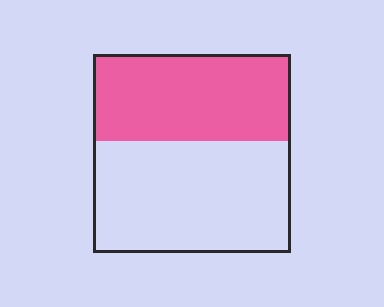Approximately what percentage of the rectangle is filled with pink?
Approximately 45%.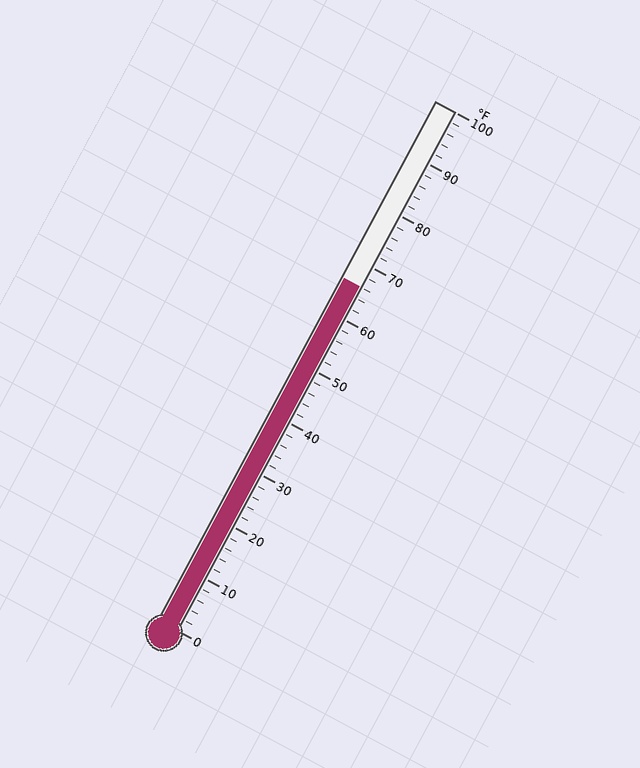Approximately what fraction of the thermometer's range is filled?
The thermometer is filled to approximately 65% of its range.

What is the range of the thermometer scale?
The thermometer scale ranges from 0°F to 100°F.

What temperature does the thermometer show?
The thermometer shows approximately 66°F.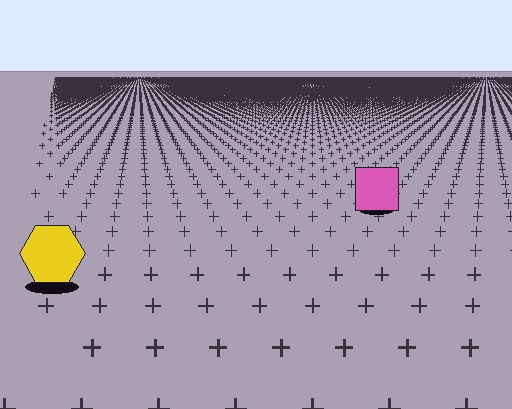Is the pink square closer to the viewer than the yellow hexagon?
No. The yellow hexagon is closer — you can tell from the texture gradient: the ground texture is coarser near it.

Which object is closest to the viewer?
The yellow hexagon is closest. The texture marks near it are larger and more spread out.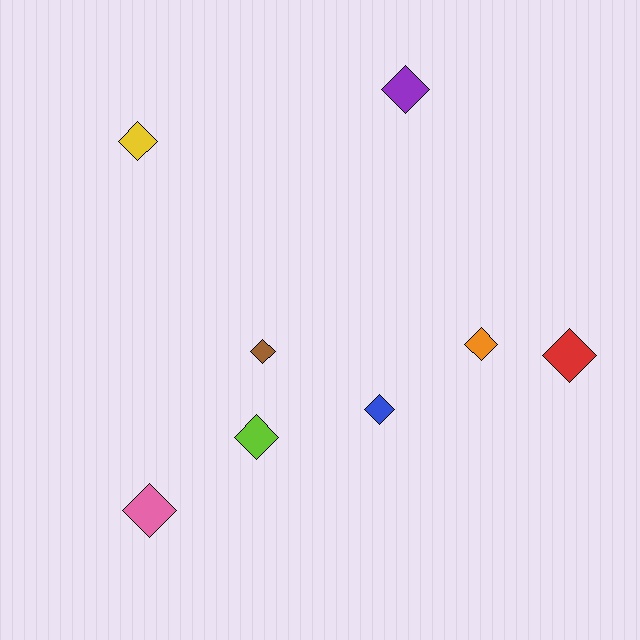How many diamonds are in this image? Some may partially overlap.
There are 8 diamonds.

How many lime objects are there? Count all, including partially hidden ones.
There is 1 lime object.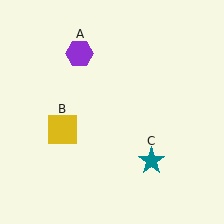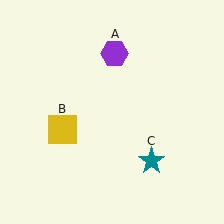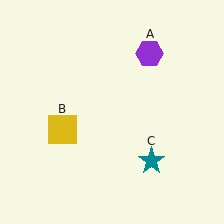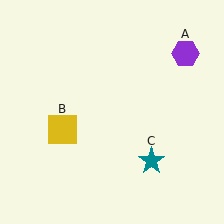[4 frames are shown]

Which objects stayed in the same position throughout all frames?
Yellow square (object B) and teal star (object C) remained stationary.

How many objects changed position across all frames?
1 object changed position: purple hexagon (object A).